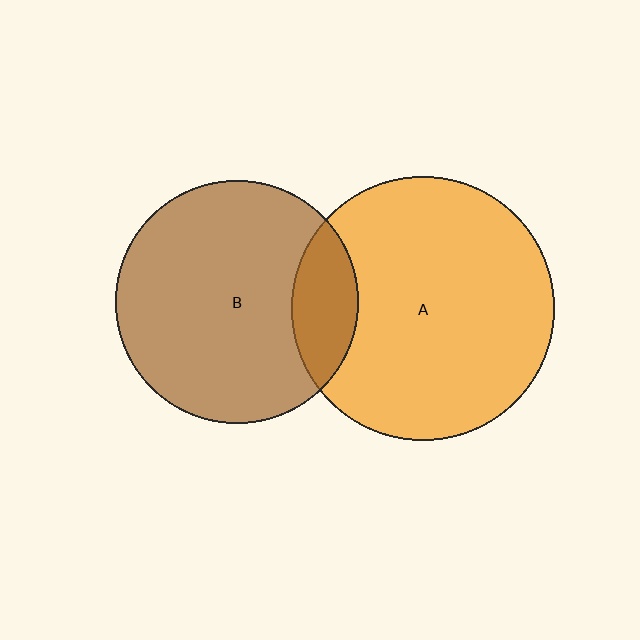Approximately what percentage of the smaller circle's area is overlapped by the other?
Approximately 15%.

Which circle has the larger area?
Circle A (orange).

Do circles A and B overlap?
Yes.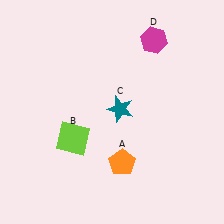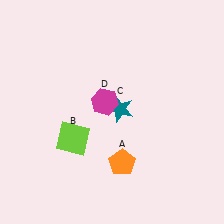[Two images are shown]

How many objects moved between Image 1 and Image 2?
1 object moved between the two images.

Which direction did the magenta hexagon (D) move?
The magenta hexagon (D) moved down.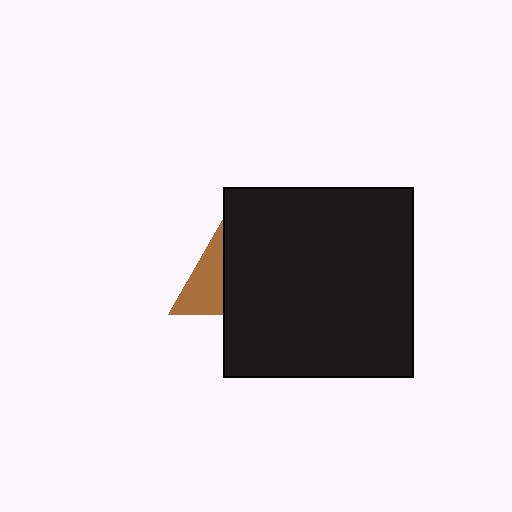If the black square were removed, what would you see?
You would see the complete brown triangle.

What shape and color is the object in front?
The object in front is a black square.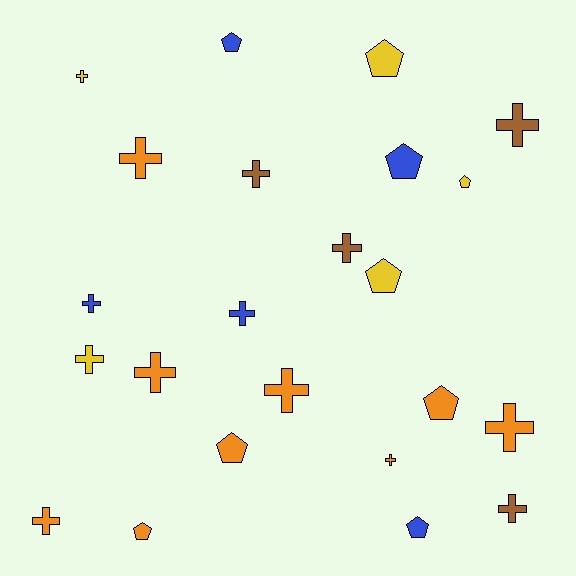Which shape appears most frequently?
Cross, with 14 objects.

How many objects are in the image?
There are 23 objects.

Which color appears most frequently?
Orange, with 9 objects.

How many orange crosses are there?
There are 6 orange crosses.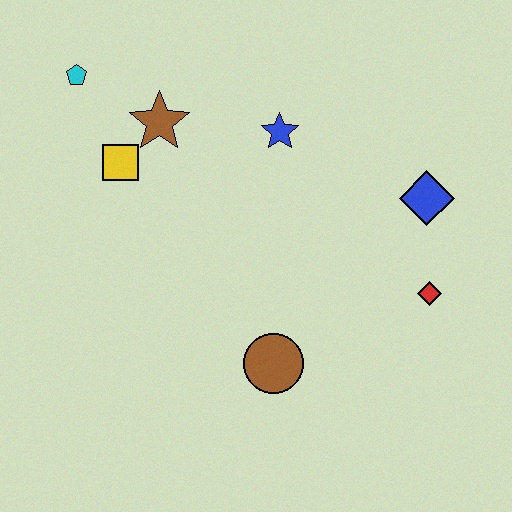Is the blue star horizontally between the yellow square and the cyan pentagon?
No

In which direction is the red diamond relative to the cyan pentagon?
The red diamond is to the right of the cyan pentagon.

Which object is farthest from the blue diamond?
The cyan pentagon is farthest from the blue diamond.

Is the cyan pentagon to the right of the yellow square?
No